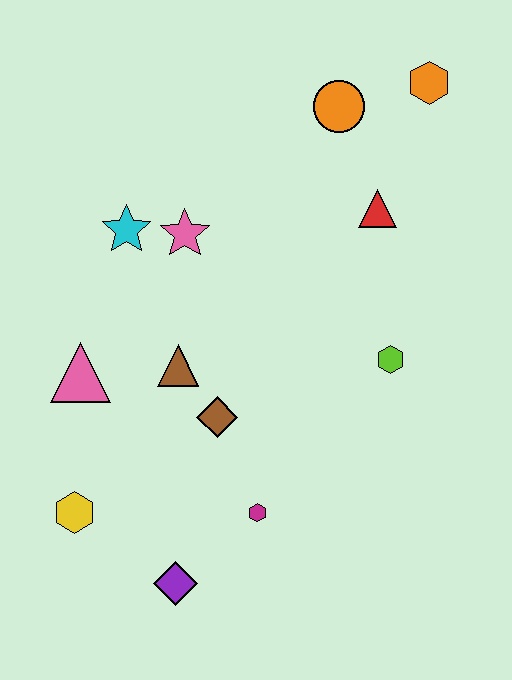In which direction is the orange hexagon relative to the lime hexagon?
The orange hexagon is above the lime hexagon.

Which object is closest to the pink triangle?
The brown triangle is closest to the pink triangle.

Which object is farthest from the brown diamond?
The orange hexagon is farthest from the brown diamond.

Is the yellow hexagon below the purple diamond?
No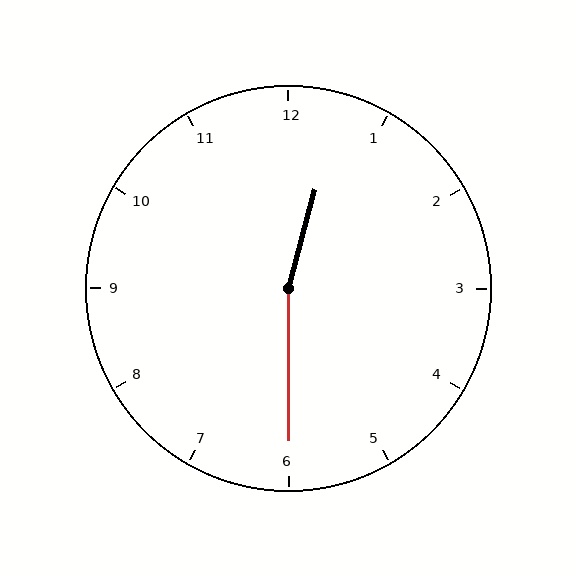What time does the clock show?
12:30.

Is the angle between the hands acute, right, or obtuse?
It is obtuse.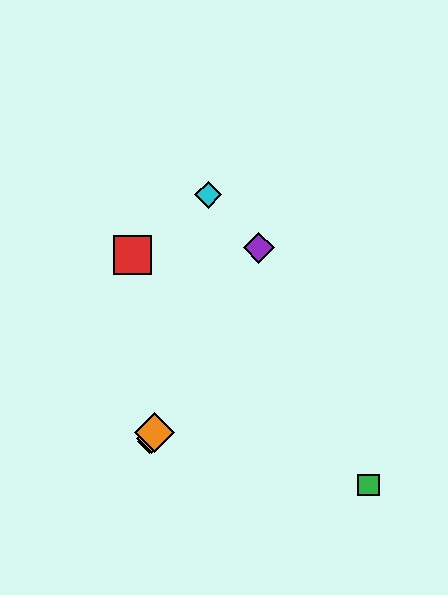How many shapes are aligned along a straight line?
4 shapes (the blue diamond, the yellow diamond, the purple diamond, the orange diamond) are aligned along a straight line.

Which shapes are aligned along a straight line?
The blue diamond, the yellow diamond, the purple diamond, the orange diamond are aligned along a straight line.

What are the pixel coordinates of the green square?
The green square is at (368, 485).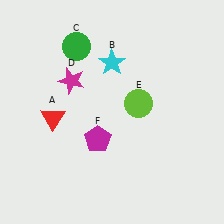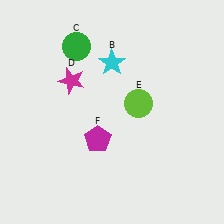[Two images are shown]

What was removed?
The red triangle (A) was removed in Image 2.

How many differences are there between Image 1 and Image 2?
There is 1 difference between the two images.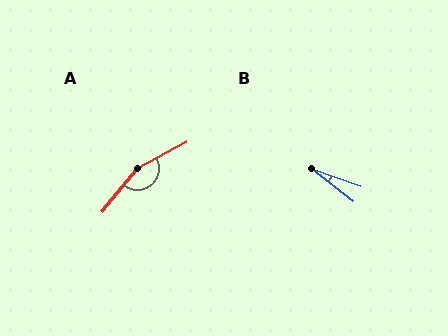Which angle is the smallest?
B, at approximately 19 degrees.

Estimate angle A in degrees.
Approximately 157 degrees.